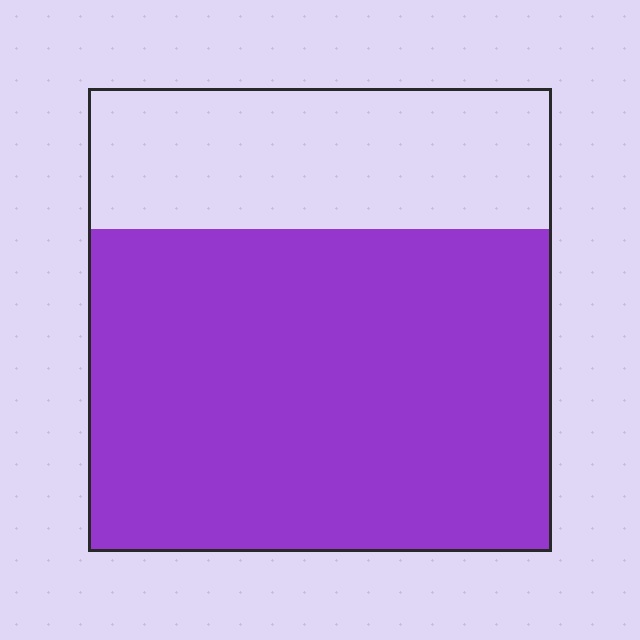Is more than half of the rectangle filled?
Yes.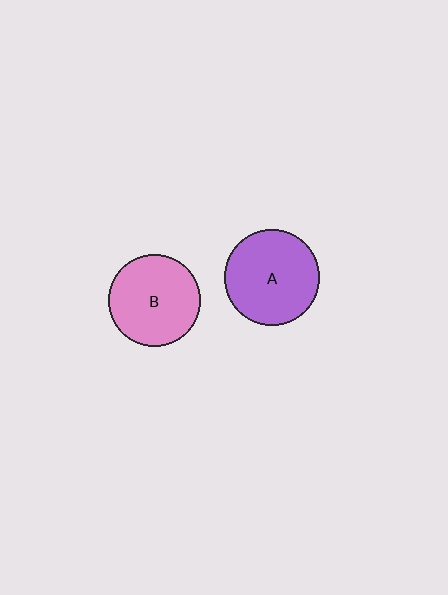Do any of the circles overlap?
No, none of the circles overlap.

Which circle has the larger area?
Circle A (purple).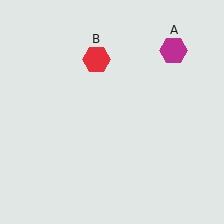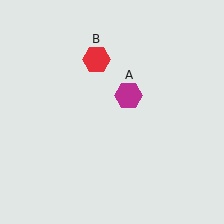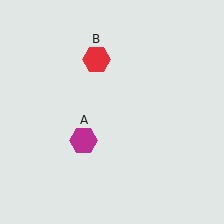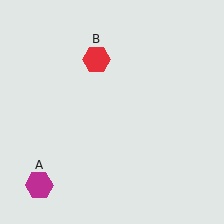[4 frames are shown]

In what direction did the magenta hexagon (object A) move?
The magenta hexagon (object A) moved down and to the left.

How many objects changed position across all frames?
1 object changed position: magenta hexagon (object A).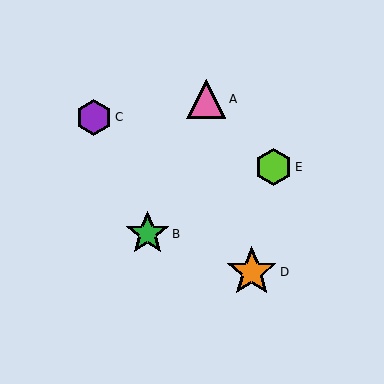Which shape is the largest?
The orange star (labeled D) is the largest.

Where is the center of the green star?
The center of the green star is at (148, 234).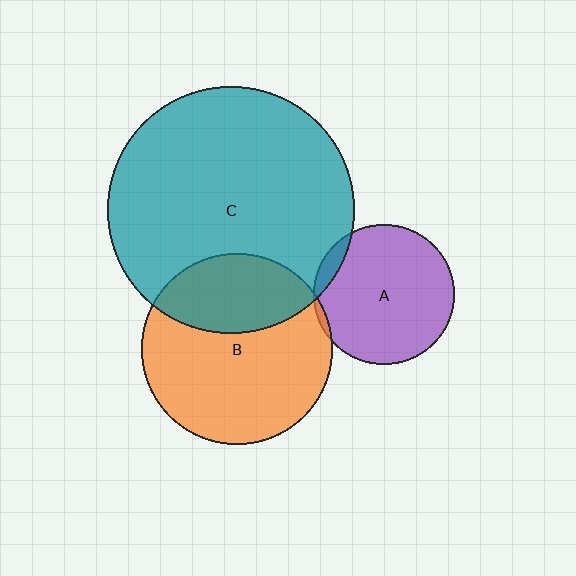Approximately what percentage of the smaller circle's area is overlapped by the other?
Approximately 5%.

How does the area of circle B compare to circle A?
Approximately 1.9 times.